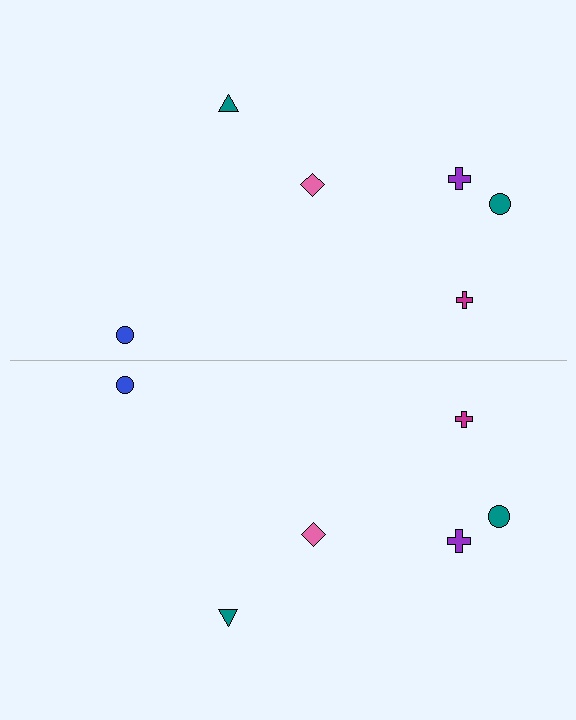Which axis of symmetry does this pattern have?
The pattern has a horizontal axis of symmetry running through the center of the image.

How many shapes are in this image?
There are 12 shapes in this image.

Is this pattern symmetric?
Yes, this pattern has bilateral (reflection) symmetry.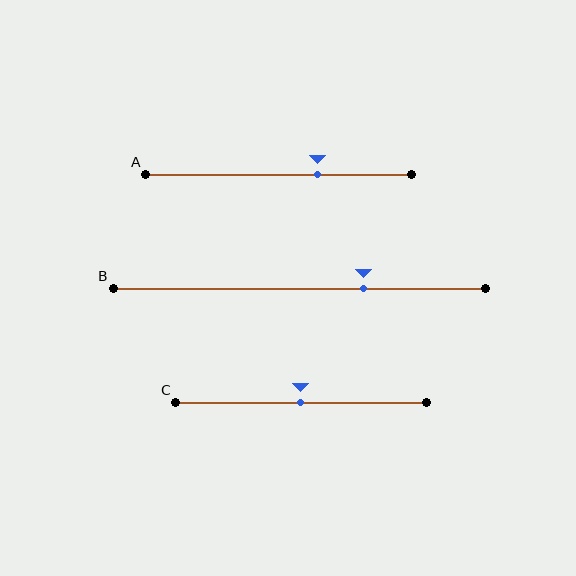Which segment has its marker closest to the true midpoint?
Segment C has its marker closest to the true midpoint.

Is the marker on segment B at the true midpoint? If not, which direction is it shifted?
No, the marker on segment B is shifted to the right by about 17% of the segment length.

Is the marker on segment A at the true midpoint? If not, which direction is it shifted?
No, the marker on segment A is shifted to the right by about 14% of the segment length.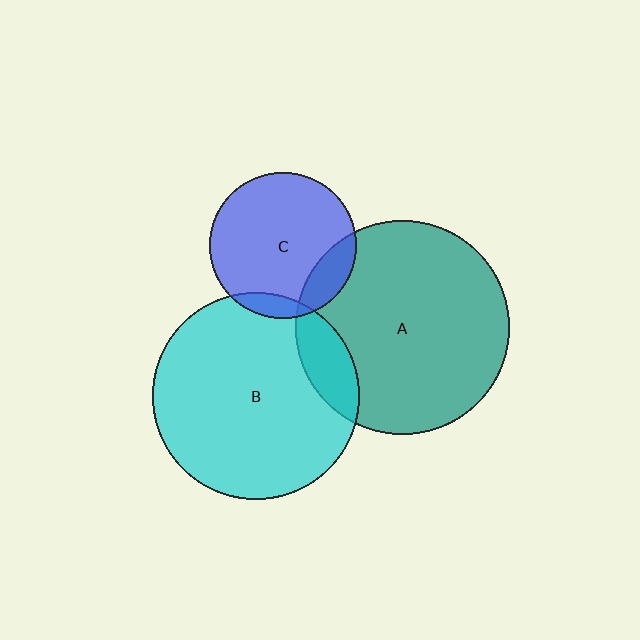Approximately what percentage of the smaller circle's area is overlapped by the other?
Approximately 15%.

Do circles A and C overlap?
Yes.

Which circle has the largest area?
Circle A (teal).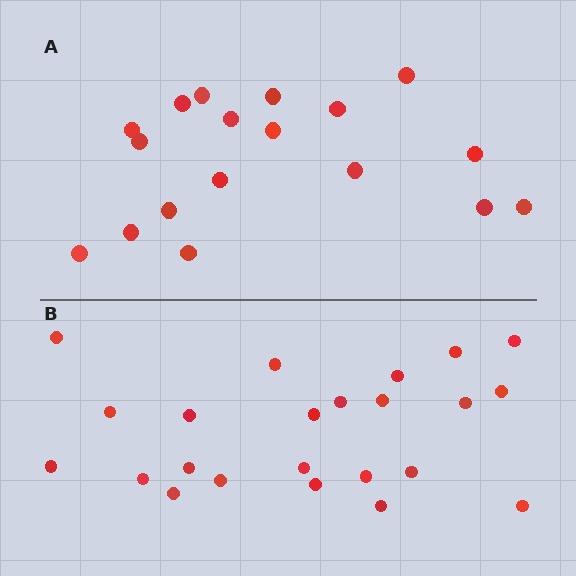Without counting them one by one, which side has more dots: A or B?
Region B (the bottom region) has more dots.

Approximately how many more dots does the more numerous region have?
Region B has about 5 more dots than region A.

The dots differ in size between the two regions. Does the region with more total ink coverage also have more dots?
No. Region A has more total ink coverage because its dots are larger, but region B actually contains more individual dots. Total area can be misleading — the number of items is what matters here.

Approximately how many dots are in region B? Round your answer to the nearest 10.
About 20 dots. (The exact count is 23, which rounds to 20.)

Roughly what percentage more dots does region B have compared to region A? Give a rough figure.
About 30% more.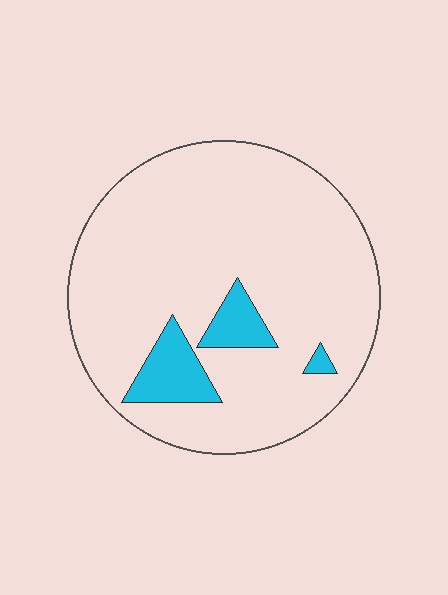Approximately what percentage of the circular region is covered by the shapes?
Approximately 10%.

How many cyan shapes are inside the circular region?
3.